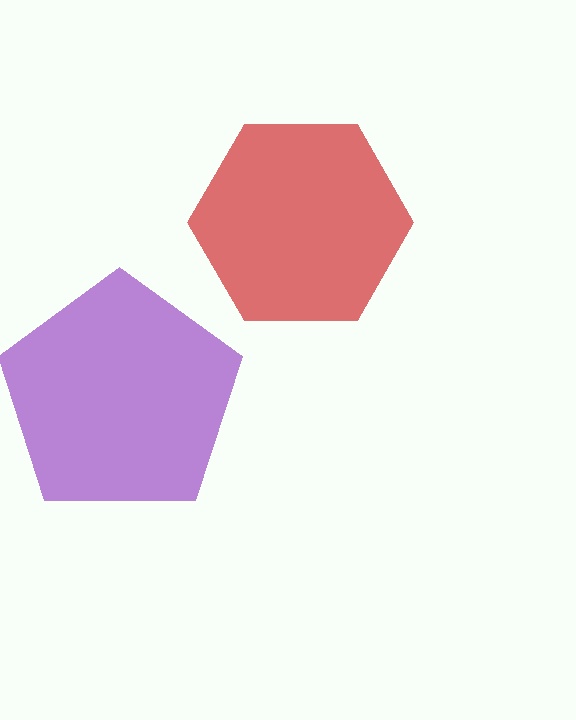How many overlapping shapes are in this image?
There are 2 overlapping shapes in the image.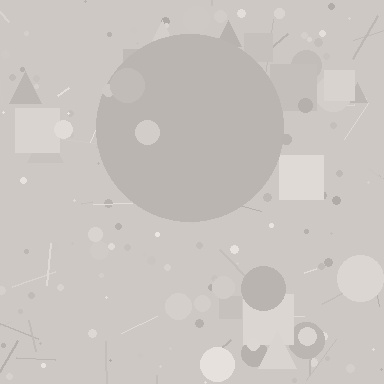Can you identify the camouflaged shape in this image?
The camouflaged shape is a circle.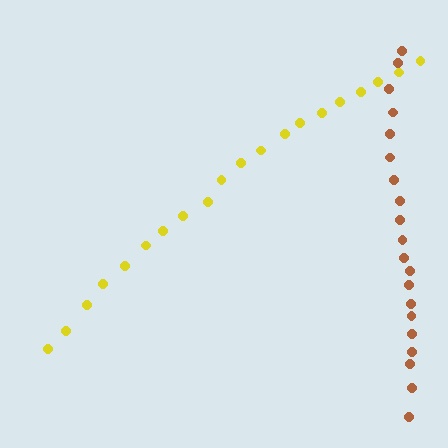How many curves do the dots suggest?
There are 2 distinct paths.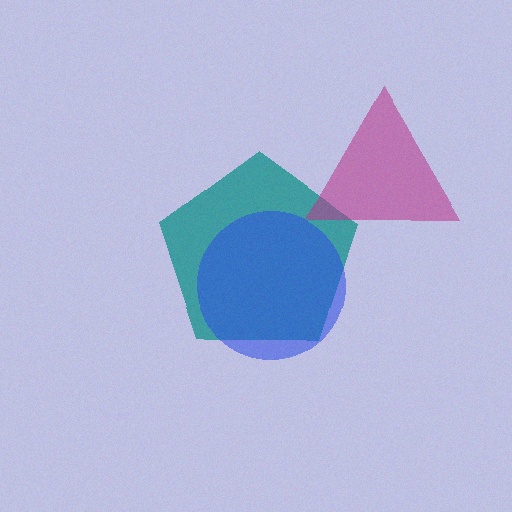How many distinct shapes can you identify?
There are 3 distinct shapes: a teal pentagon, a magenta triangle, a blue circle.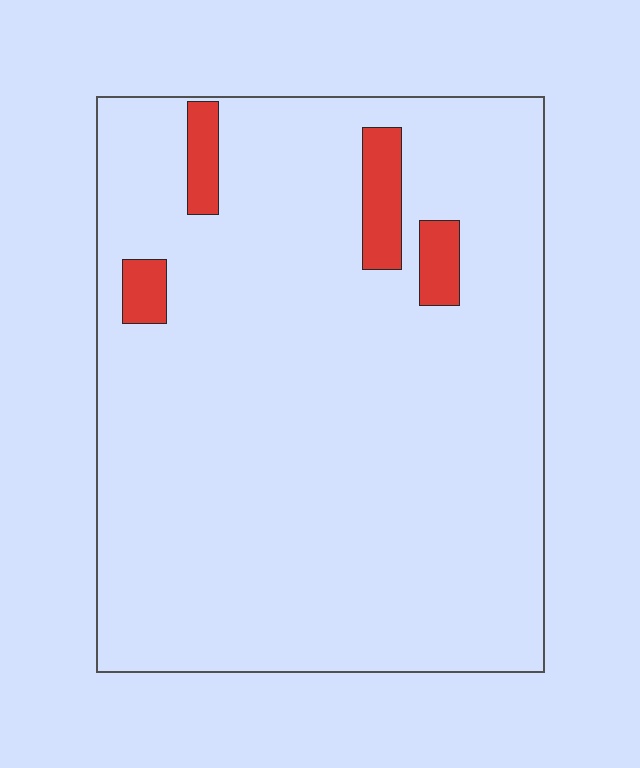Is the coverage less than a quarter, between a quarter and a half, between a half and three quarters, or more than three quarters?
Less than a quarter.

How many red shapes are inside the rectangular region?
4.